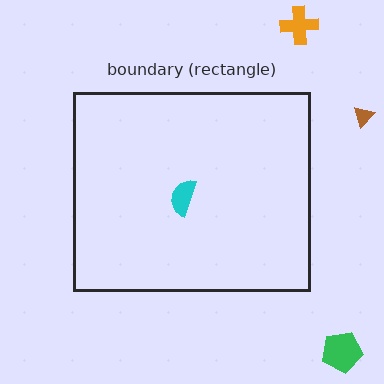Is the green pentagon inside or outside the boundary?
Outside.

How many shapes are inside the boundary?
1 inside, 3 outside.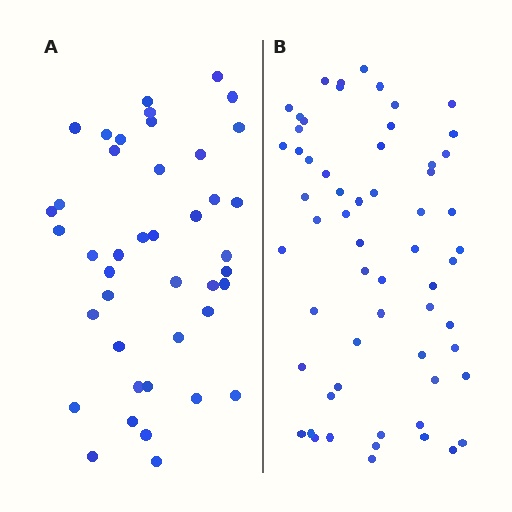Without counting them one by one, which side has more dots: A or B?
Region B (the right region) has more dots.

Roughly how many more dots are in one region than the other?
Region B has approximately 20 more dots than region A.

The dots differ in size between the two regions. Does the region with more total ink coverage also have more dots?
No. Region A has more total ink coverage because its dots are larger, but region B actually contains more individual dots. Total area can be misleading — the number of items is what matters here.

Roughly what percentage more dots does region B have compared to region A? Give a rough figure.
About 45% more.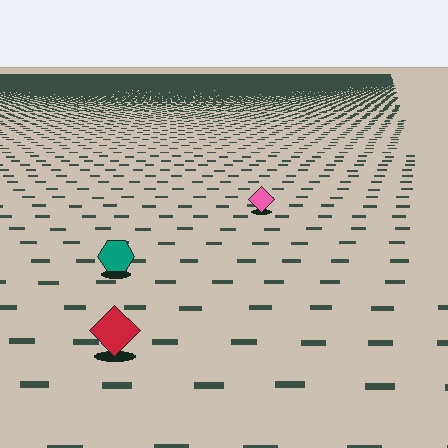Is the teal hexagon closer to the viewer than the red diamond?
No. The red diamond is closer — you can tell from the texture gradient: the ground texture is coarser near it.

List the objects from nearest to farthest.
From nearest to farthest: the red diamond, the teal hexagon, the pink diamond.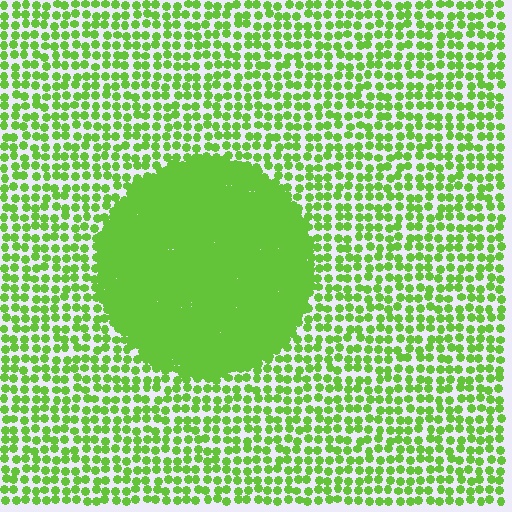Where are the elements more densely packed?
The elements are more densely packed inside the circle boundary.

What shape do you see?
I see a circle.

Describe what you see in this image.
The image contains small lime elements arranged at two different densities. A circle-shaped region is visible where the elements are more densely packed than the surrounding area.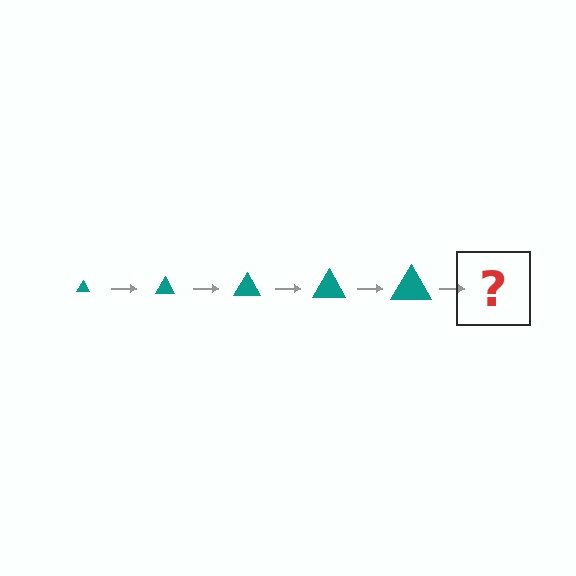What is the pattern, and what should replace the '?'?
The pattern is that the triangle gets progressively larger each step. The '?' should be a teal triangle, larger than the previous one.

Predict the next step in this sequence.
The next step is a teal triangle, larger than the previous one.